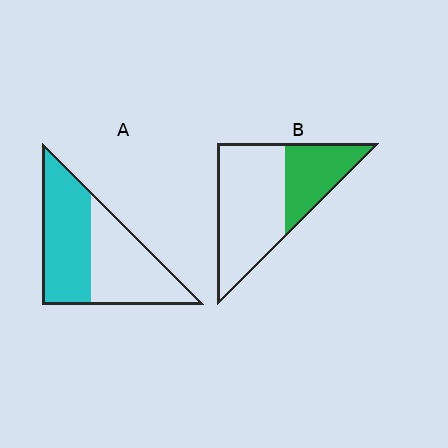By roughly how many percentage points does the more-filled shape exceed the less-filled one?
By roughly 15 percentage points (A over B).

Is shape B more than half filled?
No.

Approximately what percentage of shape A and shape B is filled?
A is approximately 50% and B is approximately 35%.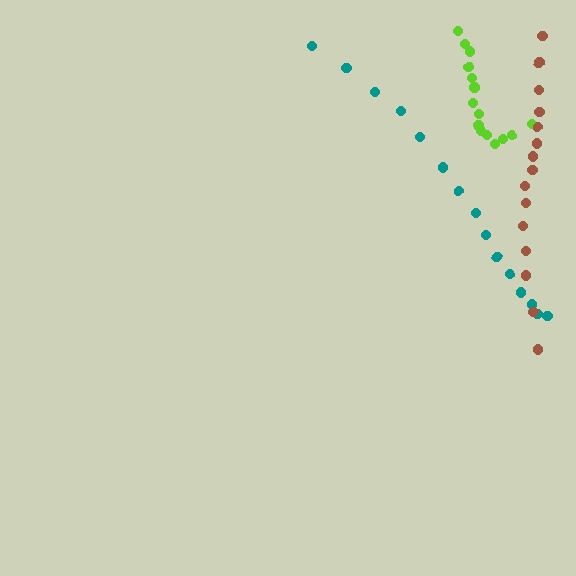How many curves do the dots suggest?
There are 3 distinct paths.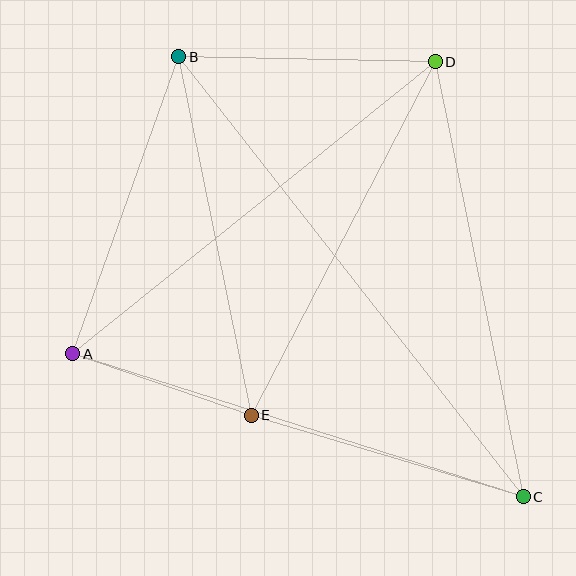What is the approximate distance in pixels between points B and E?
The distance between B and E is approximately 366 pixels.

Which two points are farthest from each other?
Points B and C are farthest from each other.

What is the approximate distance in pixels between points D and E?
The distance between D and E is approximately 399 pixels.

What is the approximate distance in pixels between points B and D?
The distance between B and D is approximately 257 pixels.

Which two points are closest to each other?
Points A and E are closest to each other.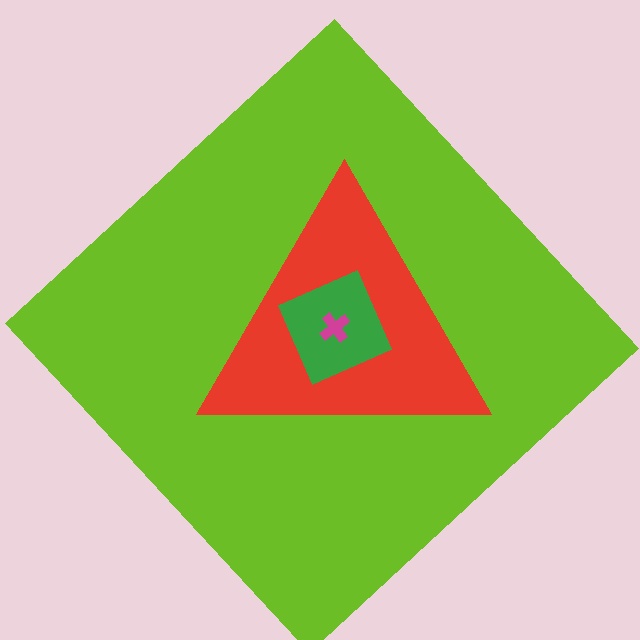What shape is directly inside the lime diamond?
The red triangle.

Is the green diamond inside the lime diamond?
Yes.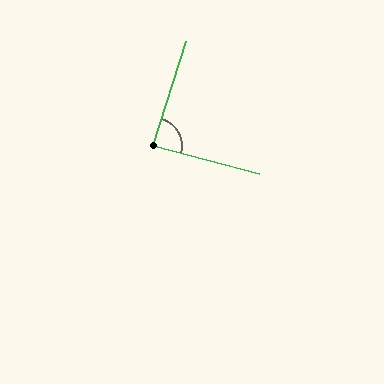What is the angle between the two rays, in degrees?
Approximately 87 degrees.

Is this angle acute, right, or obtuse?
It is approximately a right angle.